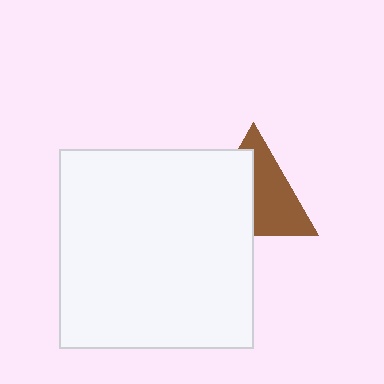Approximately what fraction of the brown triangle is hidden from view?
Roughly 47% of the brown triangle is hidden behind the white rectangle.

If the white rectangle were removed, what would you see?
You would see the complete brown triangle.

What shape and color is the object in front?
The object in front is a white rectangle.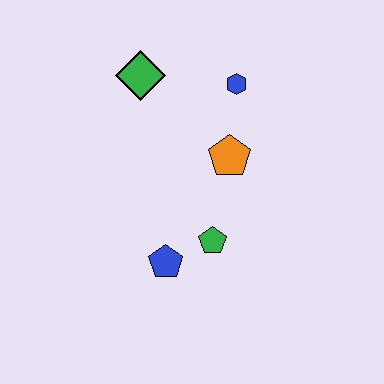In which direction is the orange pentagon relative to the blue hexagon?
The orange pentagon is below the blue hexagon.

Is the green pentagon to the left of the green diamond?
No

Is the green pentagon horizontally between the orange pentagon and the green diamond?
Yes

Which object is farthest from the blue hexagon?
The blue pentagon is farthest from the blue hexagon.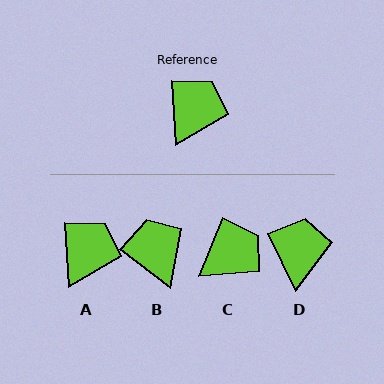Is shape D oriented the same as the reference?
No, it is off by about 23 degrees.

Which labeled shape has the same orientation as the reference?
A.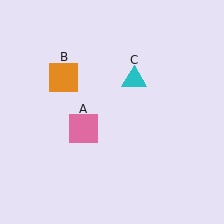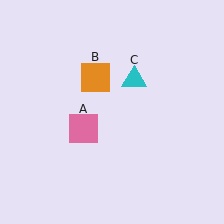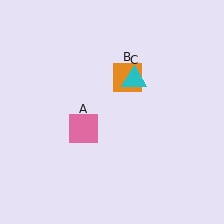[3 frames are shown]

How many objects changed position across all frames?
1 object changed position: orange square (object B).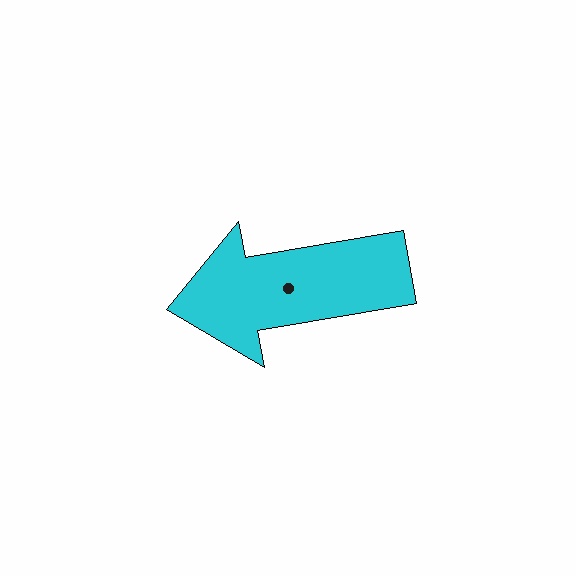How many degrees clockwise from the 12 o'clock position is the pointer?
Approximately 260 degrees.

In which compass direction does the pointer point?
West.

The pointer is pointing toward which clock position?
Roughly 9 o'clock.